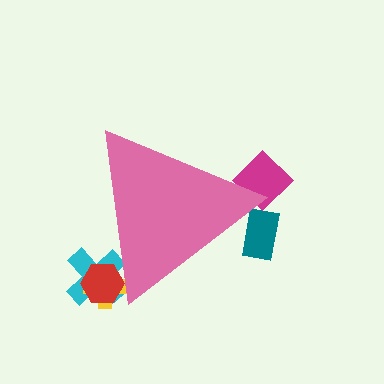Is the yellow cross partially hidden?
Yes, the yellow cross is partially hidden behind the pink triangle.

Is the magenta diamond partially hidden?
Yes, the magenta diamond is partially hidden behind the pink triangle.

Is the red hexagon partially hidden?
Yes, the red hexagon is partially hidden behind the pink triangle.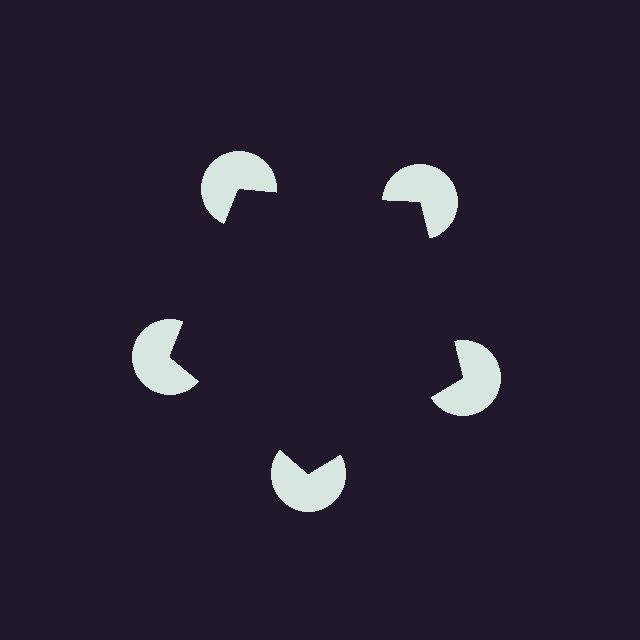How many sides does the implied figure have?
5 sides.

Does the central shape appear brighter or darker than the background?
It typically appears slightly darker than the background, even though no actual brightness change is drawn.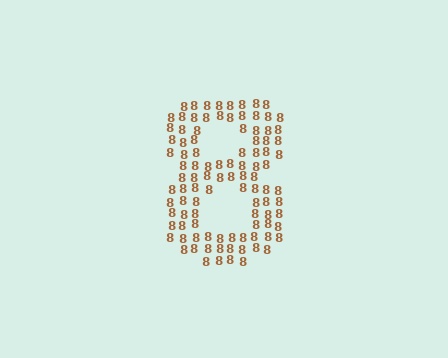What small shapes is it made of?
It is made of small digit 8's.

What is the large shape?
The large shape is the digit 8.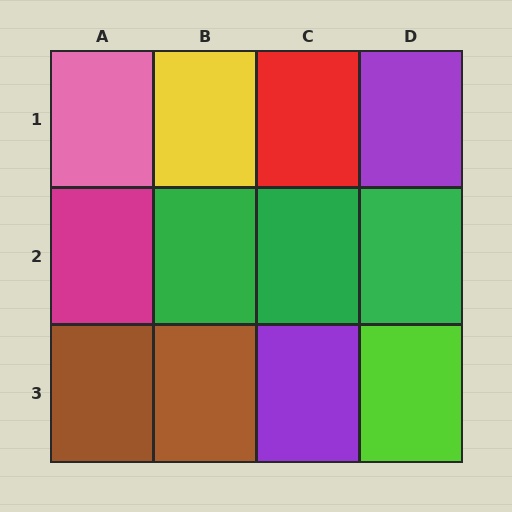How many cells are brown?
2 cells are brown.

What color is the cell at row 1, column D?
Purple.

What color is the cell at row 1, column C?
Red.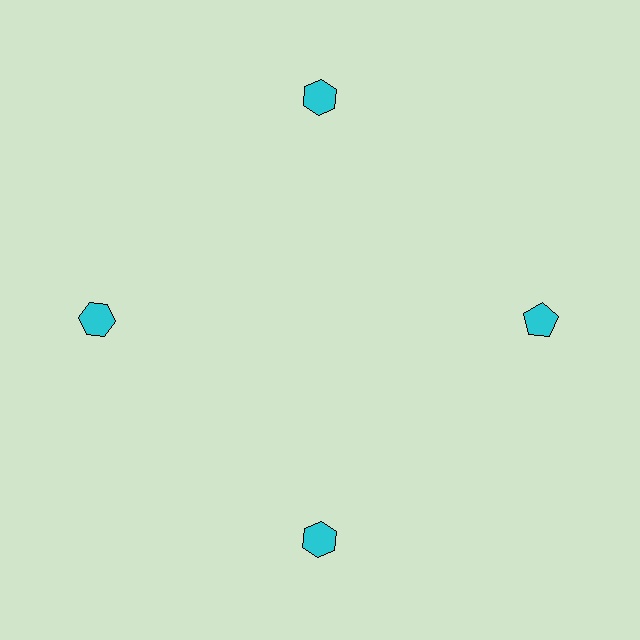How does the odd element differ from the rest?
It has a different shape: pentagon instead of hexagon.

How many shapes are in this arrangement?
There are 4 shapes arranged in a ring pattern.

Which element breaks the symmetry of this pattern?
The cyan pentagon at roughly the 3 o'clock position breaks the symmetry. All other shapes are cyan hexagons.